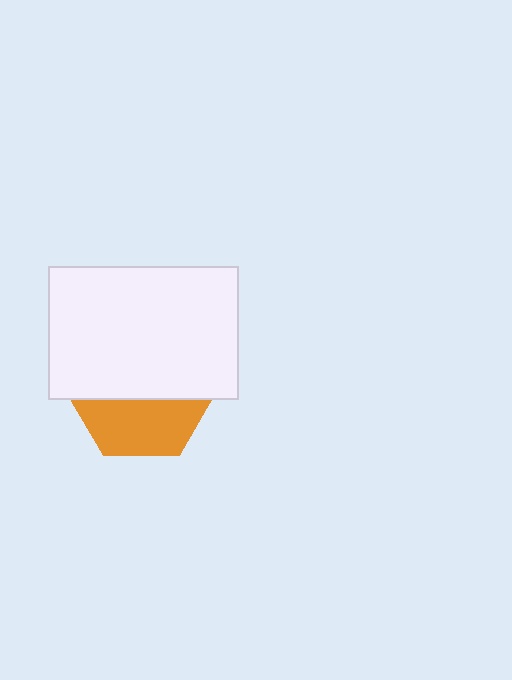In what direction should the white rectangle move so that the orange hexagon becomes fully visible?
The white rectangle should move up. That is the shortest direction to clear the overlap and leave the orange hexagon fully visible.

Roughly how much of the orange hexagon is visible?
A small part of it is visible (roughly 40%).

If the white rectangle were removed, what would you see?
You would see the complete orange hexagon.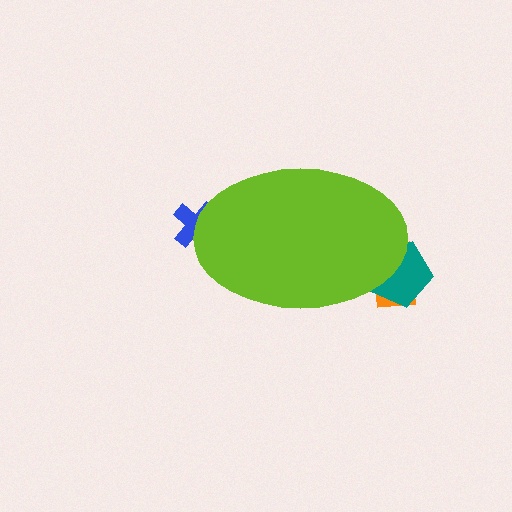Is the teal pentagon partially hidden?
Yes, the teal pentagon is partially hidden behind the lime ellipse.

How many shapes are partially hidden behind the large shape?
3 shapes are partially hidden.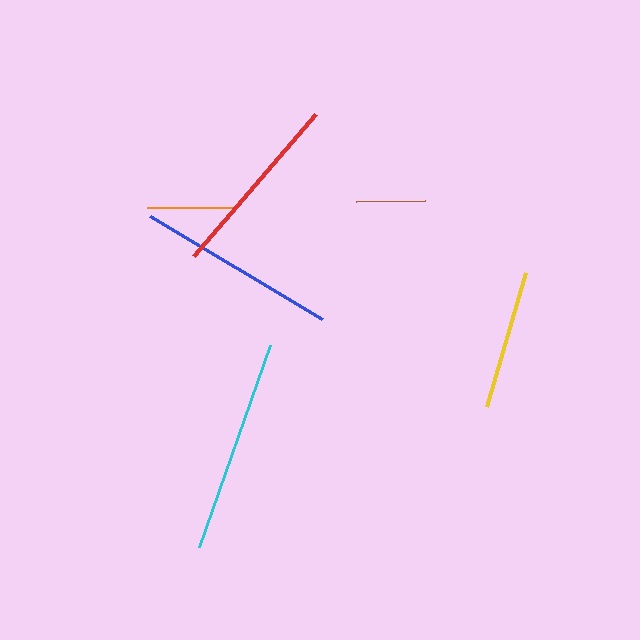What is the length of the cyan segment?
The cyan segment is approximately 214 pixels long.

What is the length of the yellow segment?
The yellow segment is approximately 139 pixels long.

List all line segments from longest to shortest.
From longest to shortest: cyan, blue, red, yellow, orange, brown.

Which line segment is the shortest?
The brown line is the shortest at approximately 69 pixels.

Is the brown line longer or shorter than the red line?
The red line is longer than the brown line.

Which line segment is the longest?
The cyan line is the longest at approximately 214 pixels.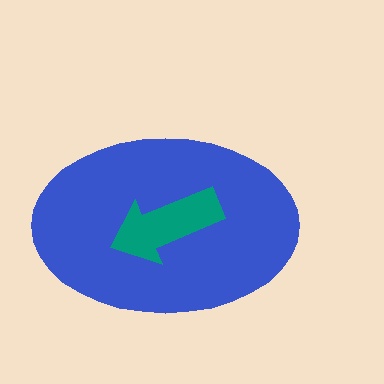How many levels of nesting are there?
2.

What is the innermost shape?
The teal arrow.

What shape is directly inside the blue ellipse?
The teal arrow.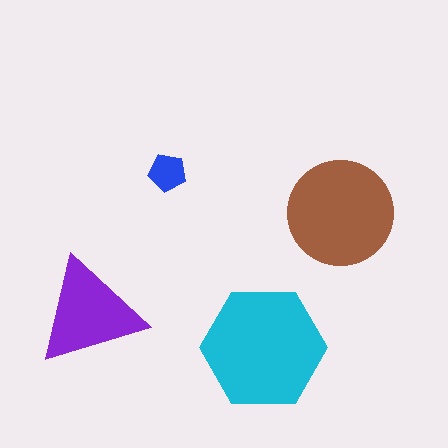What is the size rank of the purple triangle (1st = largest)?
3rd.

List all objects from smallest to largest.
The blue pentagon, the purple triangle, the brown circle, the cyan hexagon.